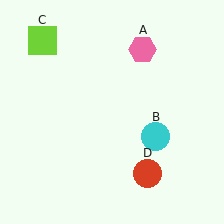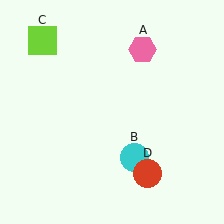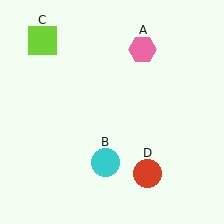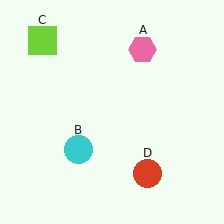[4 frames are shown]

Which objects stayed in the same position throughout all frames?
Pink hexagon (object A) and lime square (object C) and red circle (object D) remained stationary.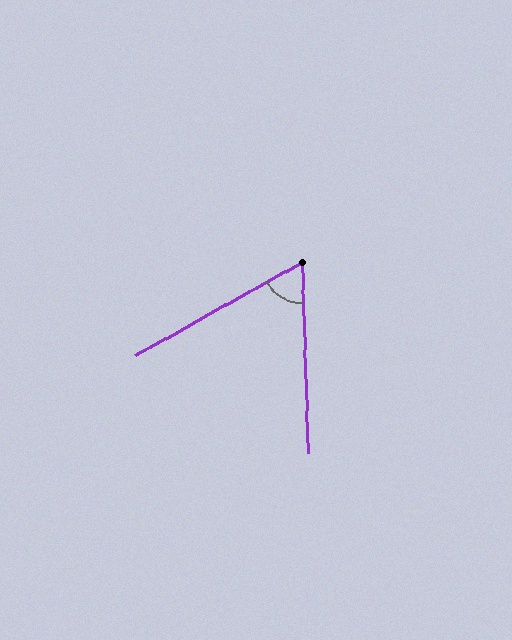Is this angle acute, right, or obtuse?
It is acute.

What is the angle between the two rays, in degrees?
Approximately 62 degrees.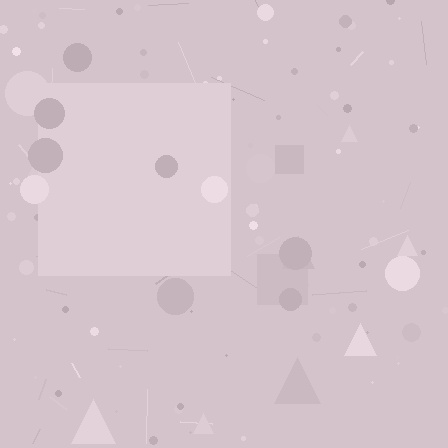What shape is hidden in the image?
A square is hidden in the image.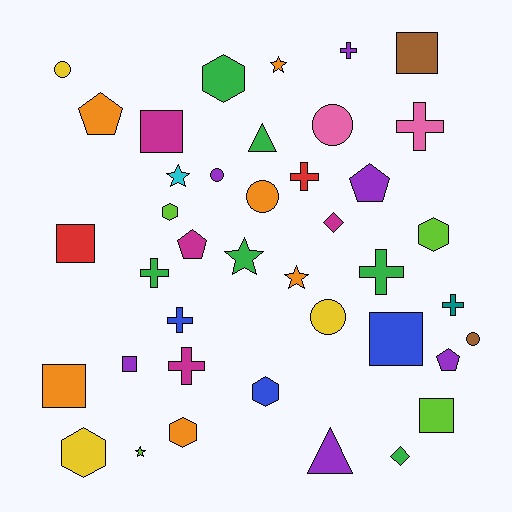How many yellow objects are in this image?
There are 3 yellow objects.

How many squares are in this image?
There are 7 squares.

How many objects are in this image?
There are 40 objects.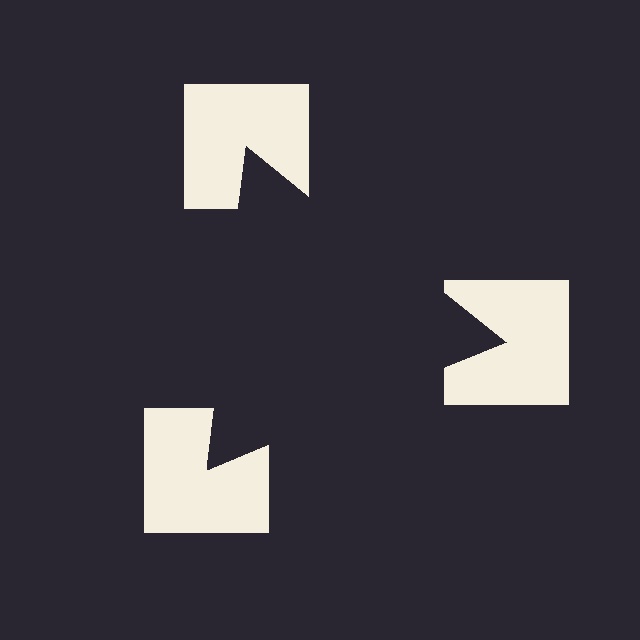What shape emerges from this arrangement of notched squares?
An illusory triangle — its edges are inferred from the aligned wedge cuts in the notched squares, not physically drawn.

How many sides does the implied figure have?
3 sides.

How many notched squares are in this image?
There are 3 — one at each vertex of the illusory triangle.